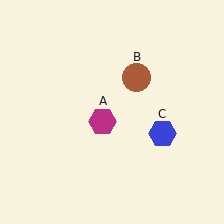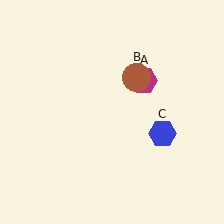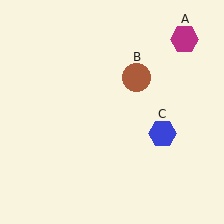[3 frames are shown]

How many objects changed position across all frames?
1 object changed position: magenta hexagon (object A).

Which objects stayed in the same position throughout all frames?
Brown circle (object B) and blue hexagon (object C) remained stationary.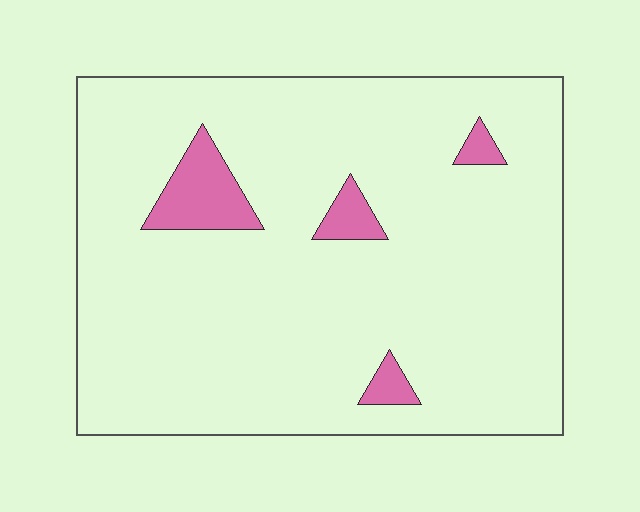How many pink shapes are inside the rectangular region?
4.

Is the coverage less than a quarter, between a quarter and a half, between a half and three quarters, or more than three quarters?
Less than a quarter.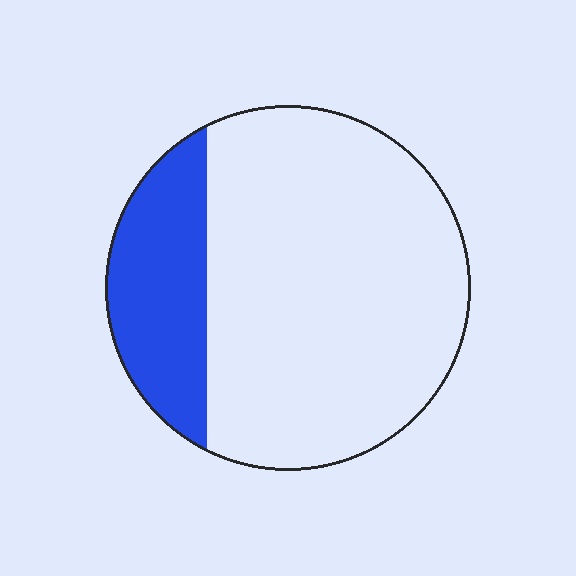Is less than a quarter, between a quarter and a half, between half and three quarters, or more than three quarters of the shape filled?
Less than a quarter.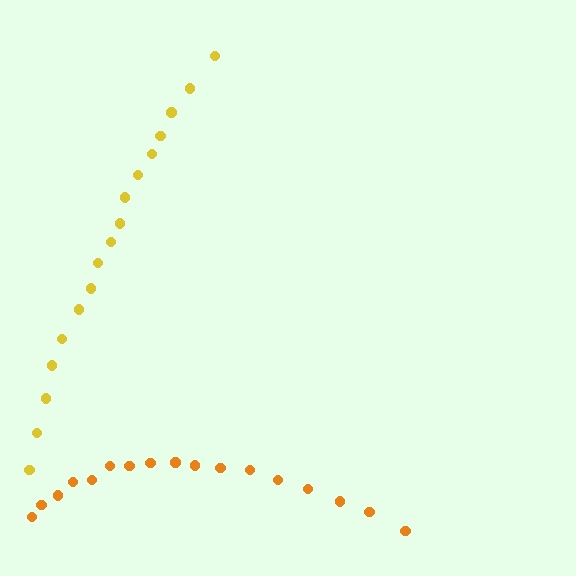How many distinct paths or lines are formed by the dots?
There are 2 distinct paths.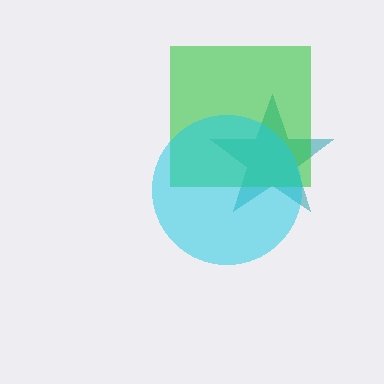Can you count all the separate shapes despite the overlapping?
Yes, there are 3 separate shapes.